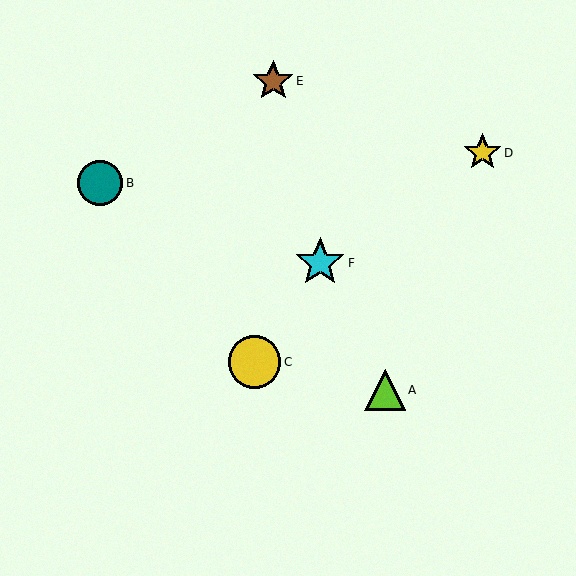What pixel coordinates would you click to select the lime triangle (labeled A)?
Click at (385, 390) to select the lime triangle A.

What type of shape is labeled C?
Shape C is a yellow circle.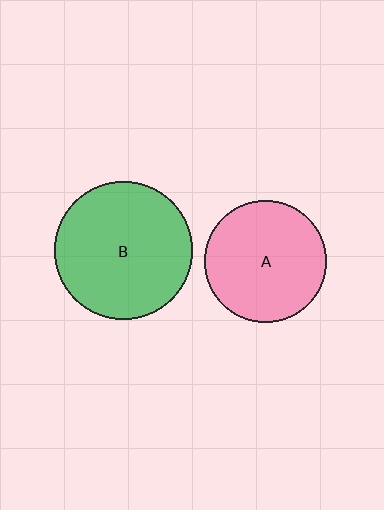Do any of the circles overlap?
No, none of the circles overlap.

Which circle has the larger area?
Circle B (green).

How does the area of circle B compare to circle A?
Approximately 1.3 times.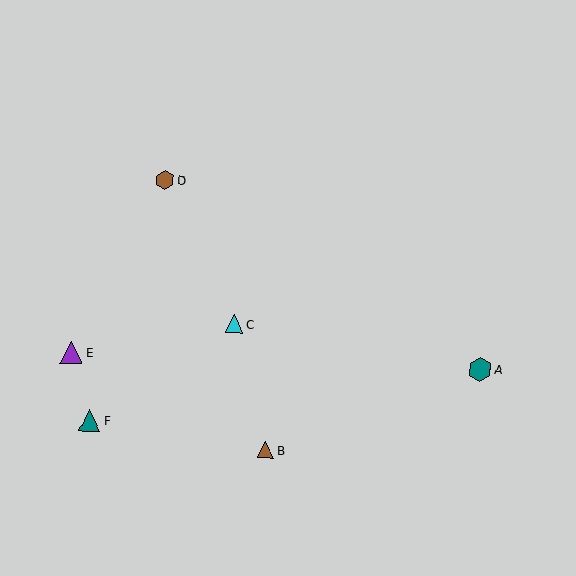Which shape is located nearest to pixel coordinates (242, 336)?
The cyan triangle (labeled C) at (234, 324) is nearest to that location.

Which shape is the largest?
The teal hexagon (labeled A) is the largest.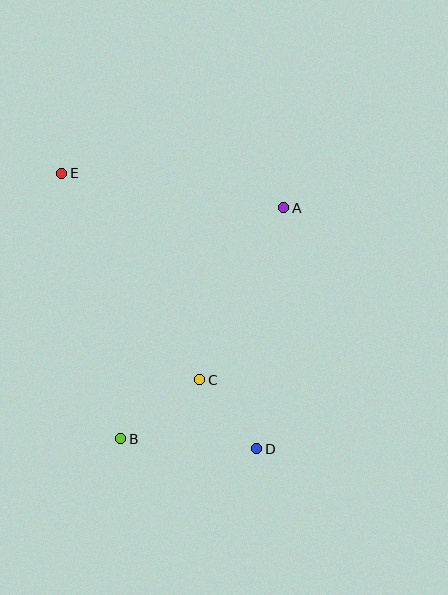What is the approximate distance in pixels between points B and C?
The distance between B and C is approximately 99 pixels.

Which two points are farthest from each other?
Points D and E are farthest from each other.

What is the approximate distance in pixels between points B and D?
The distance between B and D is approximately 136 pixels.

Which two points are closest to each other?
Points C and D are closest to each other.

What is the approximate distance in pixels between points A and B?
The distance between A and B is approximately 282 pixels.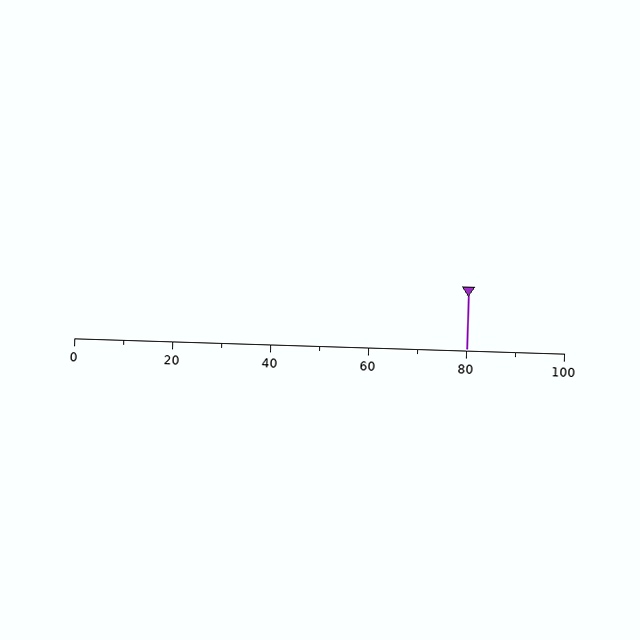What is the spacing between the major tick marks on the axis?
The major ticks are spaced 20 apart.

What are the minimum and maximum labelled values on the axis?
The axis runs from 0 to 100.